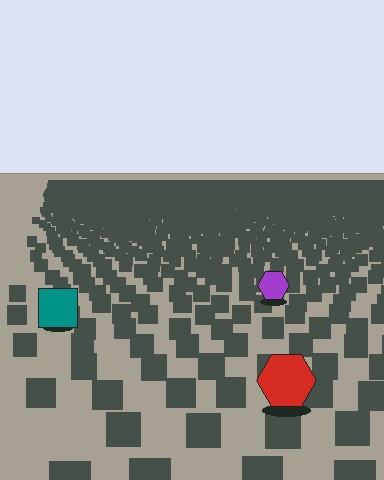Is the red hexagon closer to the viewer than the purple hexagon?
Yes. The red hexagon is closer — you can tell from the texture gradient: the ground texture is coarser near it.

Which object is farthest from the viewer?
The purple hexagon is farthest from the viewer. It appears smaller and the ground texture around it is denser.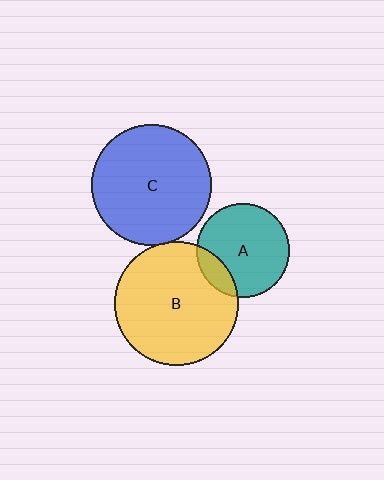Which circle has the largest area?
Circle B (yellow).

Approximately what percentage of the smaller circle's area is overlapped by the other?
Approximately 15%.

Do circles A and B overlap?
Yes.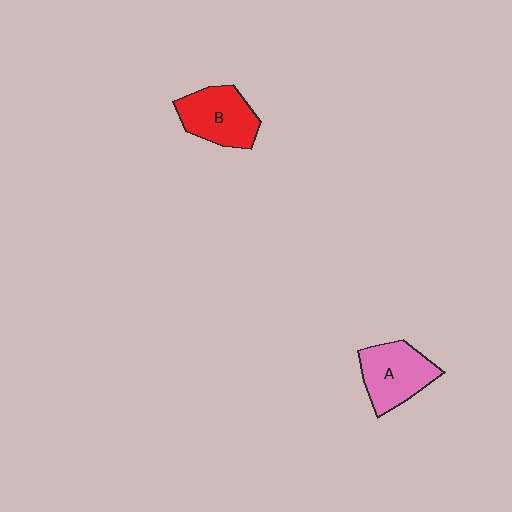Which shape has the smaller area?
Shape B (red).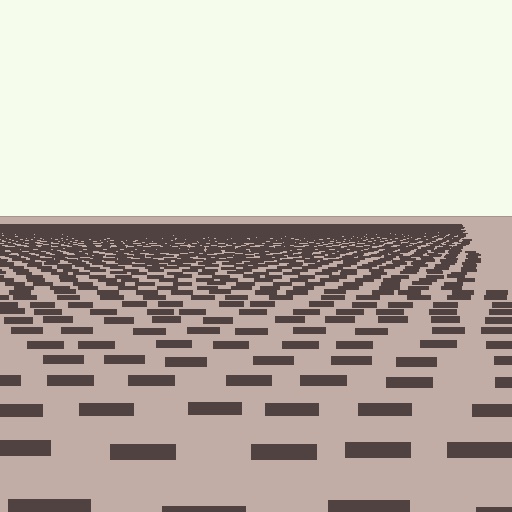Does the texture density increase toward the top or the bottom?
Density increases toward the top.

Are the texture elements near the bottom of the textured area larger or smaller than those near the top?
Larger. Near the bottom, elements are closer to the viewer and appear at a bigger on-screen size.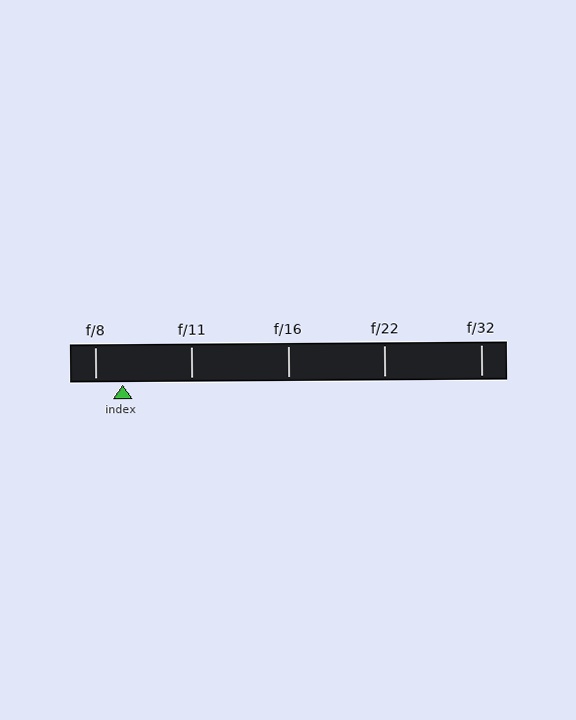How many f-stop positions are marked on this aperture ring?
There are 5 f-stop positions marked.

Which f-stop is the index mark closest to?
The index mark is closest to f/8.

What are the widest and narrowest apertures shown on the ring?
The widest aperture shown is f/8 and the narrowest is f/32.